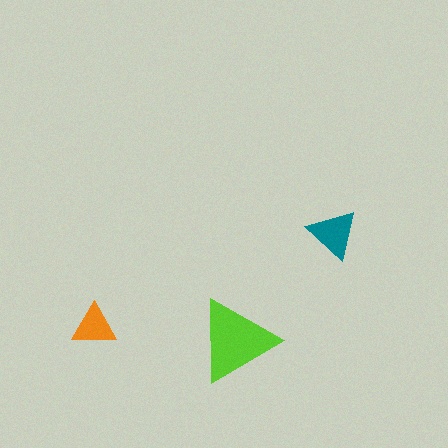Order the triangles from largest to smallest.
the lime one, the teal one, the orange one.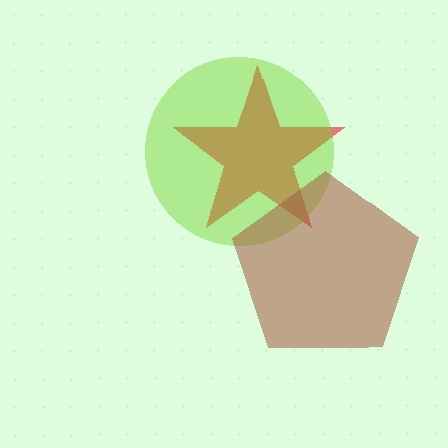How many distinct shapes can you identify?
There are 3 distinct shapes: a red star, a lime circle, a brown pentagon.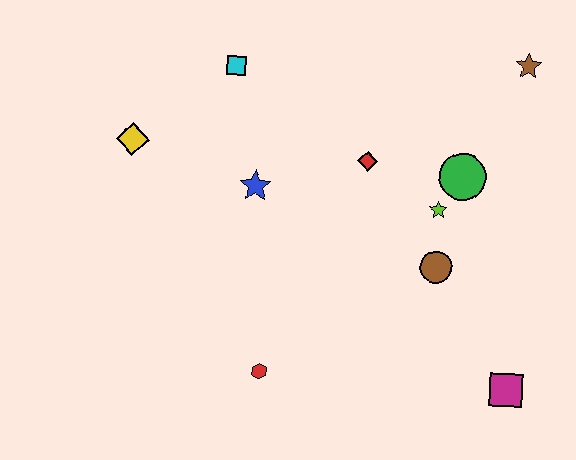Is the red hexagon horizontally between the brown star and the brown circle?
No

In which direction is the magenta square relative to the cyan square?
The magenta square is below the cyan square.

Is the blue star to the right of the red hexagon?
No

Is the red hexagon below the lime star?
Yes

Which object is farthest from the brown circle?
The yellow diamond is farthest from the brown circle.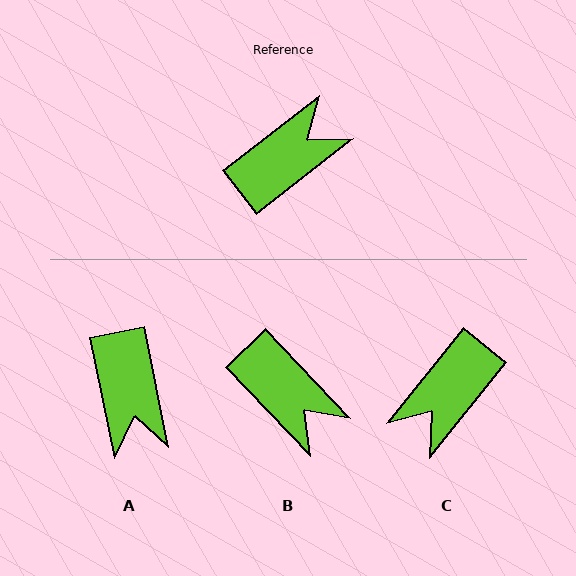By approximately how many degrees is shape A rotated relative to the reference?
Approximately 116 degrees clockwise.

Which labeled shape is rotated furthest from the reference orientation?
C, about 167 degrees away.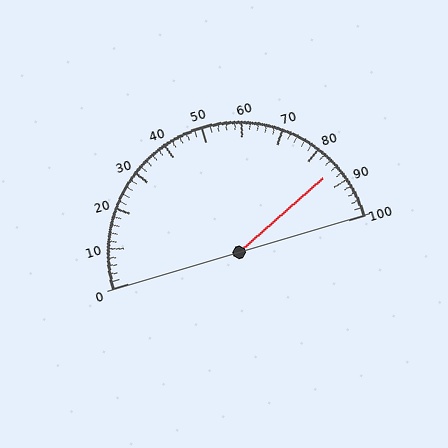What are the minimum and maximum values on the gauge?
The gauge ranges from 0 to 100.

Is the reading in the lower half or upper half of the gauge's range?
The reading is in the upper half of the range (0 to 100).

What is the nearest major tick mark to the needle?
The nearest major tick mark is 90.